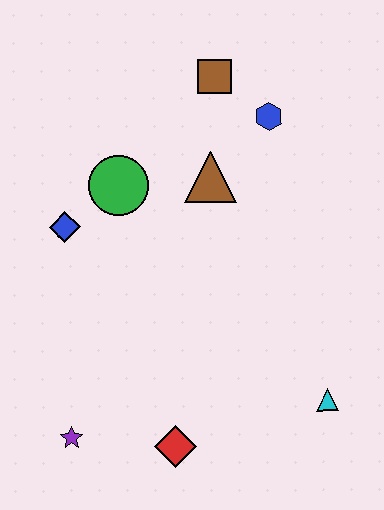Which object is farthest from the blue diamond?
The cyan triangle is farthest from the blue diamond.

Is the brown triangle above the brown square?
No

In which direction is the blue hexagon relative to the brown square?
The blue hexagon is to the right of the brown square.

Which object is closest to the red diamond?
The purple star is closest to the red diamond.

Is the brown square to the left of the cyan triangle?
Yes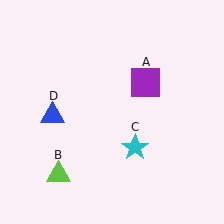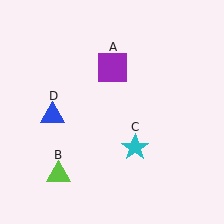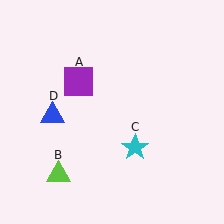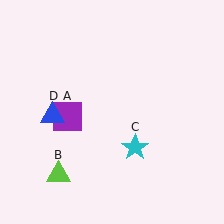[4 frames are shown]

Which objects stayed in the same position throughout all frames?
Lime triangle (object B) and cyan star (object C) and blue triangle (object D) remained stationary.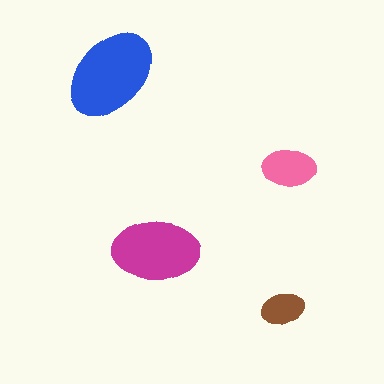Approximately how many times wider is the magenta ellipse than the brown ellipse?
About 2 times wider.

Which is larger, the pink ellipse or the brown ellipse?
The pink one.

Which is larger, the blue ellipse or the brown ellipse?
The blue one.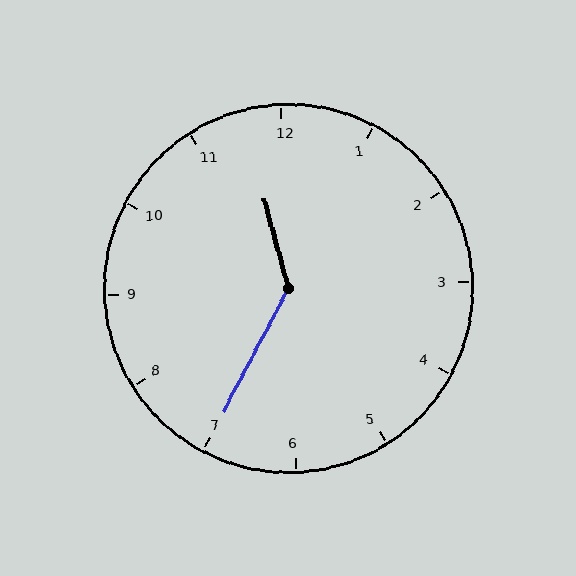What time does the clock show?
11:35.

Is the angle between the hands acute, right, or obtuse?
It is obtuse.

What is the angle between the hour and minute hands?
Approximately 138 degrees.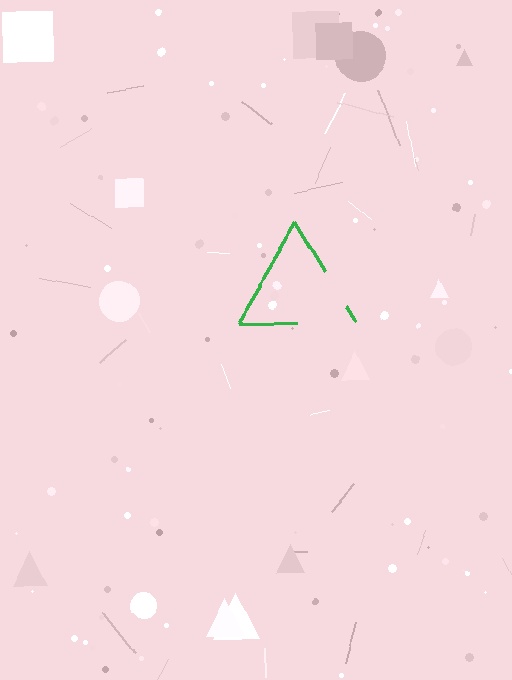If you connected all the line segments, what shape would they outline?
They would outline a triangle.